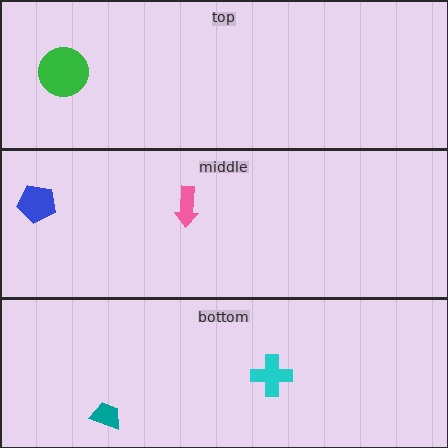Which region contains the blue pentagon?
The middle region.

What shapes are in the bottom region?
The teal trapezoid, the cyan cross.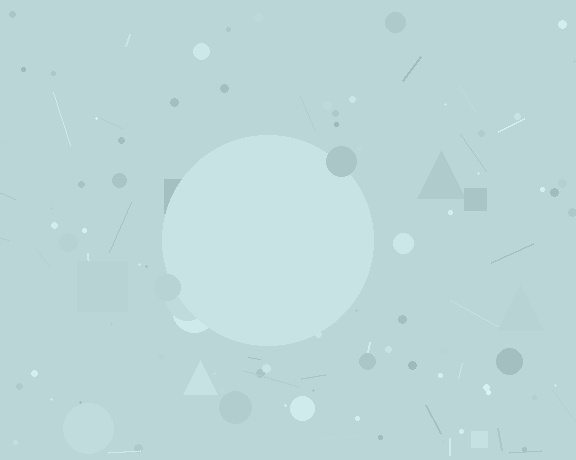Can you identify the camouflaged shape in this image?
The camouflaged shape is a circle.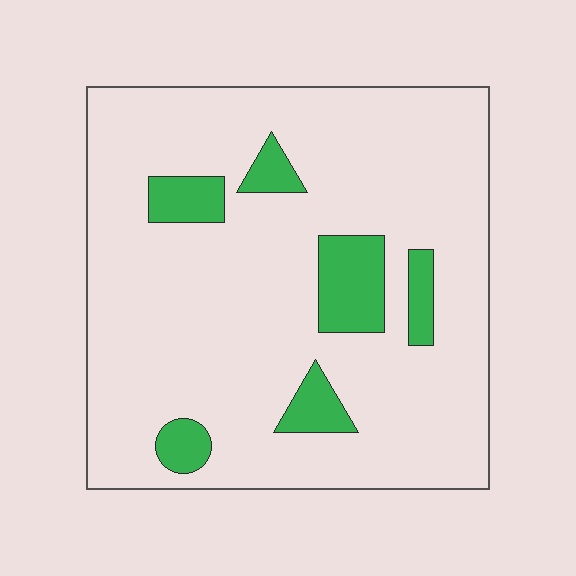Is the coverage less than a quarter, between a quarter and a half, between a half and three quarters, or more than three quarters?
Less than a quarter.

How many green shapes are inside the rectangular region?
6.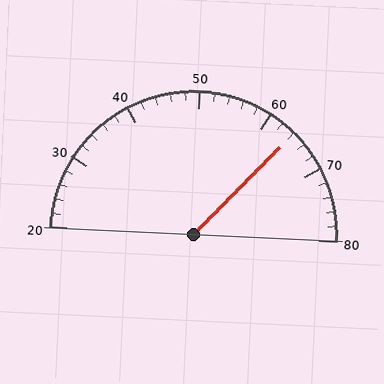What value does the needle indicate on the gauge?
The needle indicates approximately 64.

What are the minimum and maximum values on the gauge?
The gauge ranges from 20 to 80.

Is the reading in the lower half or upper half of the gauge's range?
The reading is in the upper half of the range (20 to 80).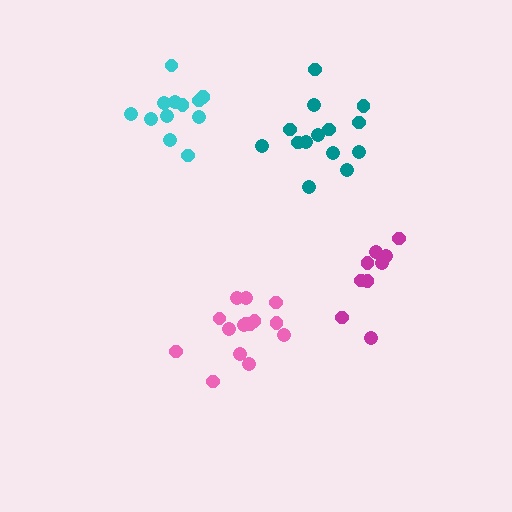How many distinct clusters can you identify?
There are 4 distinct clusters.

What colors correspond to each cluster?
The clusters are colored: pink, magenta, teal, cyan.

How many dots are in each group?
Group 1: 15 dots, Group 2: 9 dots, Group 3: 14 dots, Group 4: 13 dots (51 total).